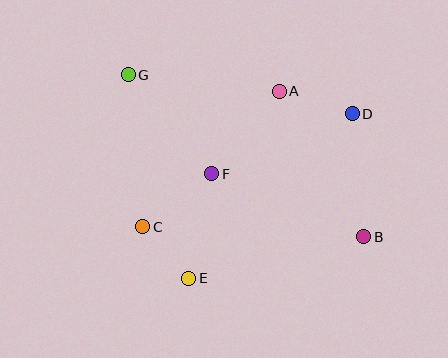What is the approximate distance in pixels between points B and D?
The distance between B and D is approximately 124 pixels.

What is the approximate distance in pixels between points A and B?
The distance between A and B is approximately 168 pixels.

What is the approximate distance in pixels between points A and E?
The distance between A and E is approximately 208 pixels.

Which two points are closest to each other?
Points C and E are closest to each other.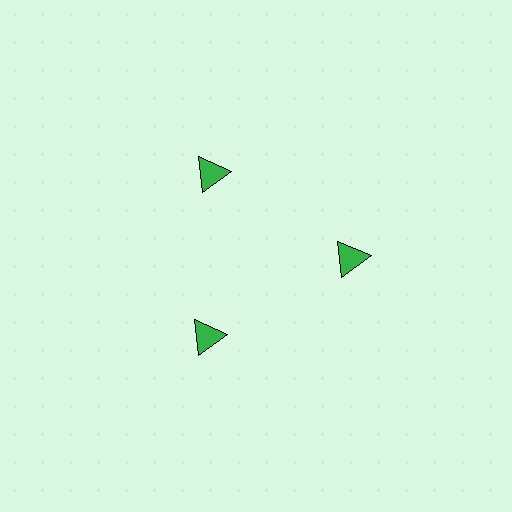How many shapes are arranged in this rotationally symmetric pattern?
There are 3 shapes, arranged in 3 groups of 1.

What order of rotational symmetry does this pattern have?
This pattern has 3-fold rotational symmetry.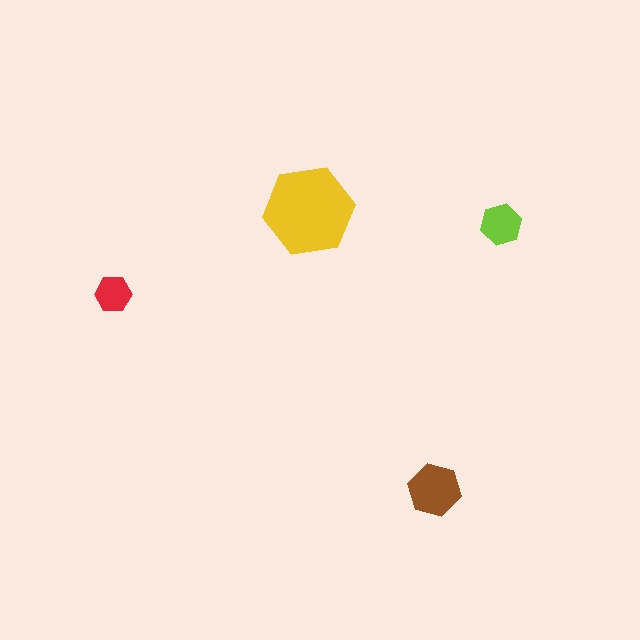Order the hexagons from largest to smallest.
the yellow one, the brown one, the lime one, the red one.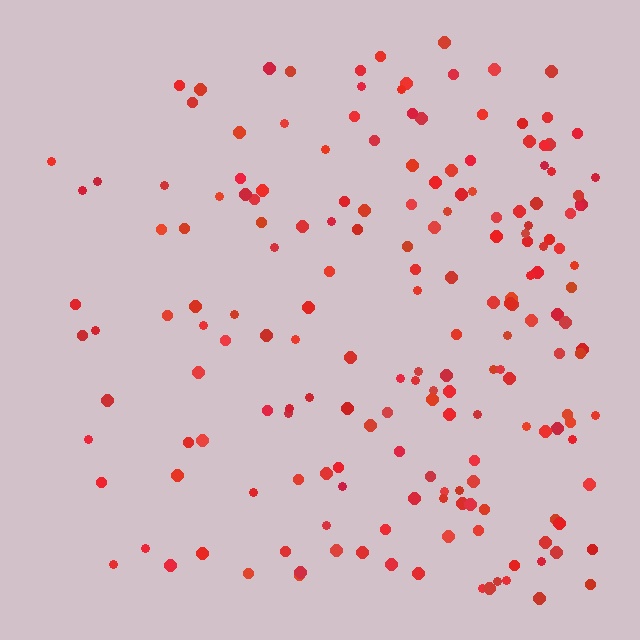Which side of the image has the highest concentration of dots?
The right.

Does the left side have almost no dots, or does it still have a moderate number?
Still a moderate number, just noticeably fewer than the right.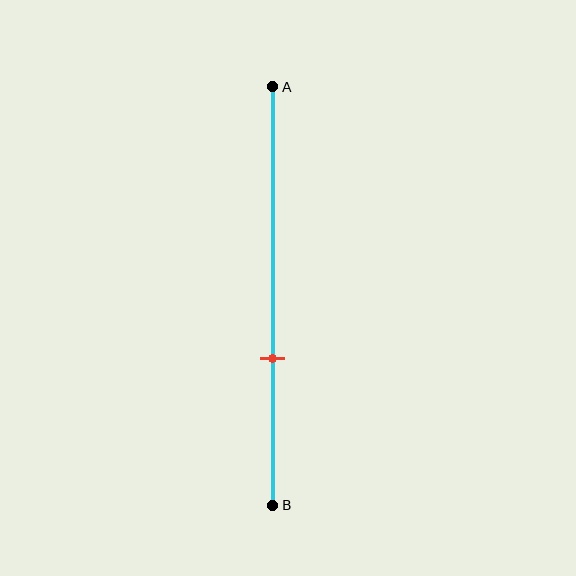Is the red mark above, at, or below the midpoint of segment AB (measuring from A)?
The red mark is below the midpoint of segment AB.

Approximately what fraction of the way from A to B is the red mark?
The red mark is approximately 65% of the way from A to B.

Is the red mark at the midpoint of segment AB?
No, the mark is at about 65% from A, not at the 50% midpoint.